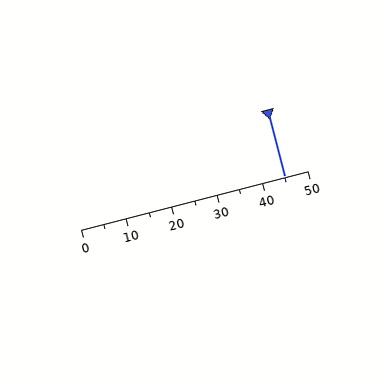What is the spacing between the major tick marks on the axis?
The major ticks are spaced 10 apart.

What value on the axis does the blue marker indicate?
The marker indicates approximately 45.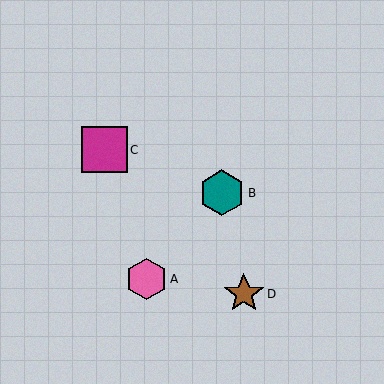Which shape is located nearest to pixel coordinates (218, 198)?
The teal hexagon (labeled B) at (222, 193) is nearest to that location.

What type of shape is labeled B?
Shape B is a teal hexagon.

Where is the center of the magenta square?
The center of the magenta square is at (104, 150).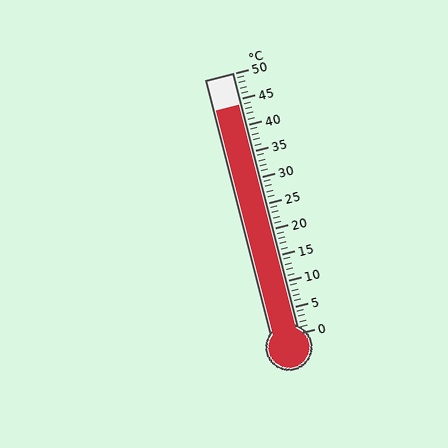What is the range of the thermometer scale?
The thermometer scale ranges from 0°C to 50°C.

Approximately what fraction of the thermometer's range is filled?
The thermometer is filled to approximately 90% of its range.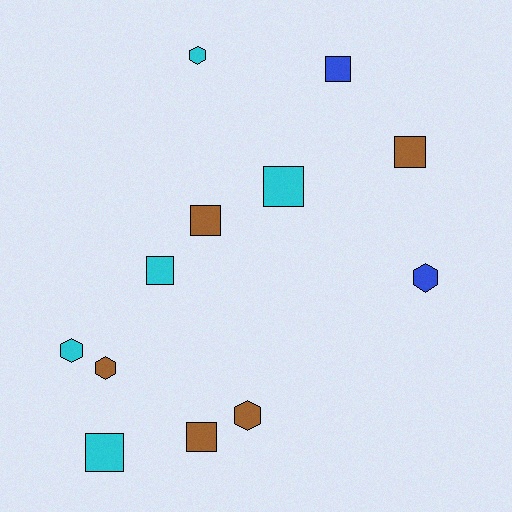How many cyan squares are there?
There are 3 cyan squares.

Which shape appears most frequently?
Square, with 7 objects.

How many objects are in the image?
There are 12 objects.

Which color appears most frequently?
Cyan, with 5 objects.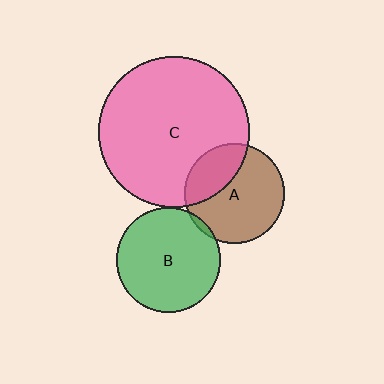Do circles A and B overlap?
Yes.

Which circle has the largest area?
Circle C (pink).